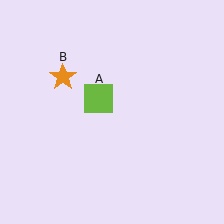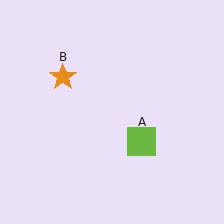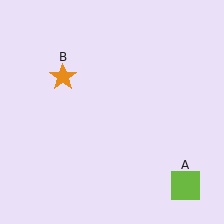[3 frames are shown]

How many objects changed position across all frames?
1 object changed position: lime square (object A).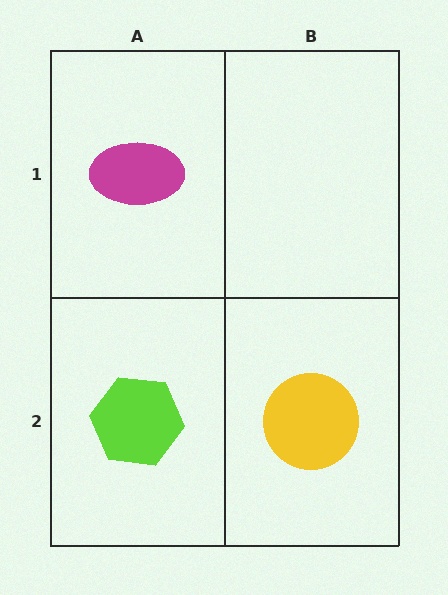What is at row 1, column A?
A magenta ellipse.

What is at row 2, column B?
A yellow circle.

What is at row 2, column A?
A lime hexagon.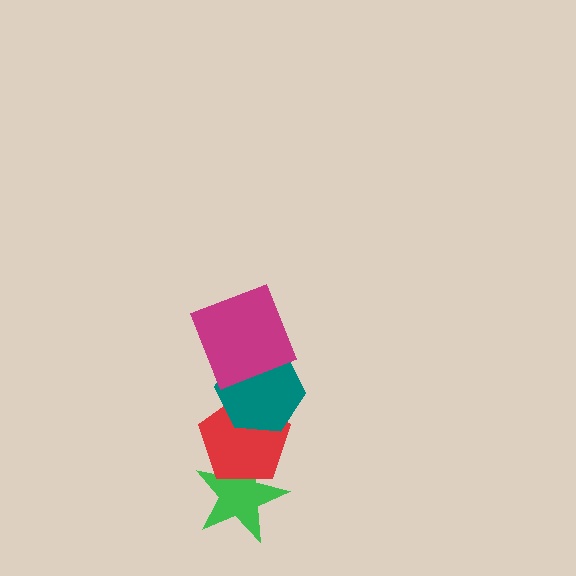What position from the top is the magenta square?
The magenta square is 1st from the top.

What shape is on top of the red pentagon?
The teal hexagon is on top of the red pentagon.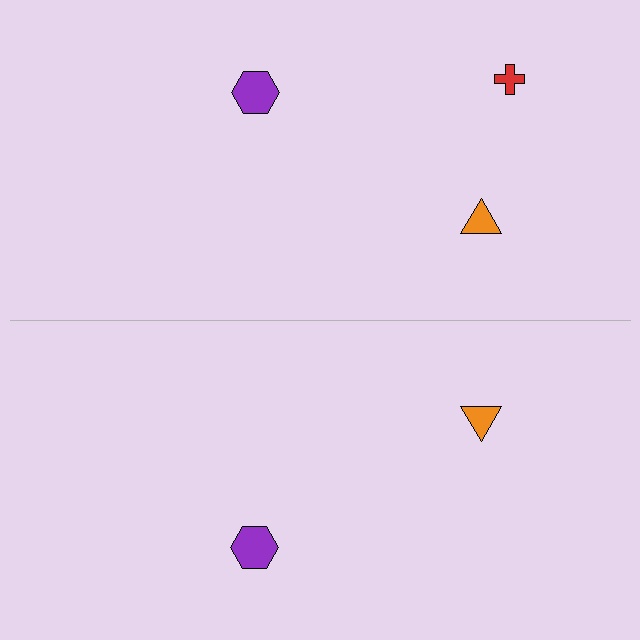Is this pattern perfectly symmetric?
No, the pattern is not perfectly symmetric. A red cross is missing from the bottom side.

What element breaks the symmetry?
A red cross is missing from the bottom side.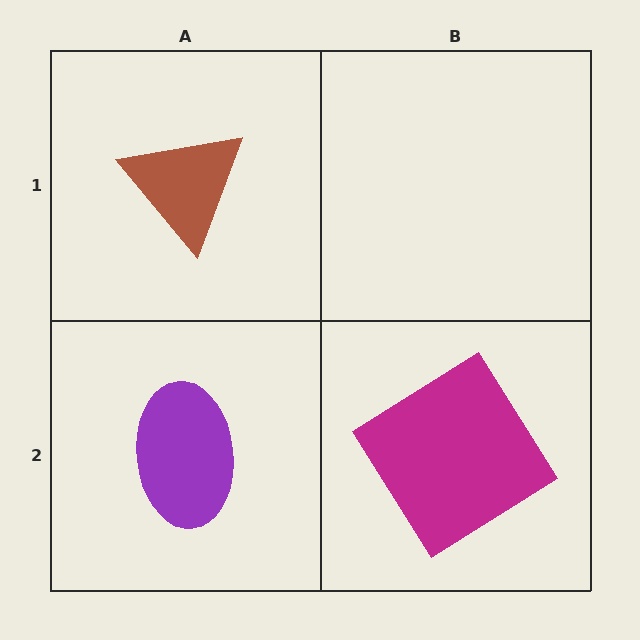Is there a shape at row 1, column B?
No, that cell is empty.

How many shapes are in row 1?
1 shape.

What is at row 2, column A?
A purple ellipse.